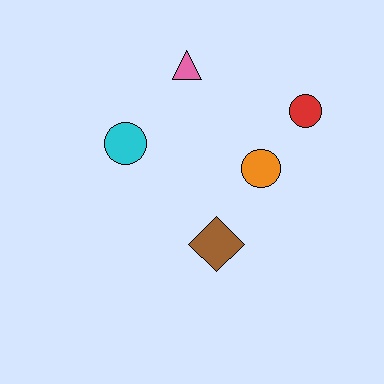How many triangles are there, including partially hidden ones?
There is 1 triangle.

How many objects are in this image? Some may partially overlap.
There are 5 objects.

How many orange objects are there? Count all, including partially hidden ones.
There is 1 orange object.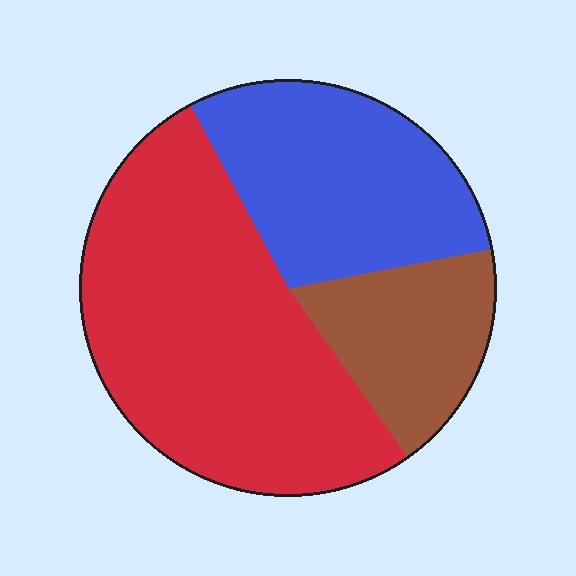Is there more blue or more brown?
Blue.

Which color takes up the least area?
Brown, at roughly 20%.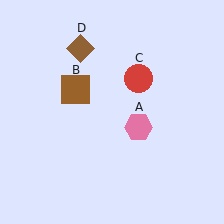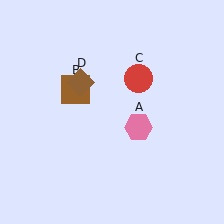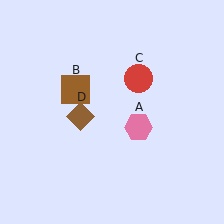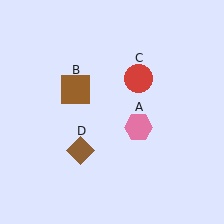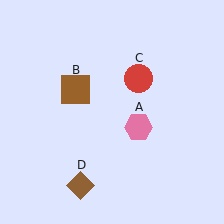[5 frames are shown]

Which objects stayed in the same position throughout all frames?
Pink hexagon (object A) and brown square (object B) and red circle (object C) remained stationary.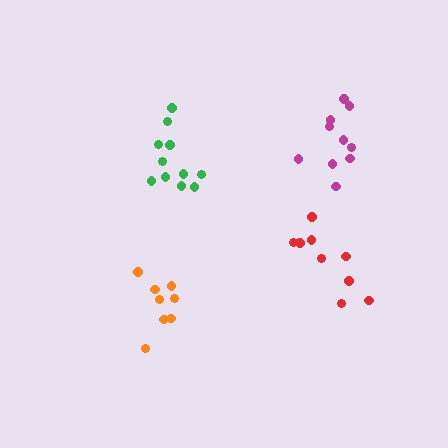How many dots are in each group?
Group 1: 8 dots, Group 2: 11 dots, Group 3: 9 dots, Group 4: 10 dots (38 total).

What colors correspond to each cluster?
The clusters are colored: orange, green, red, magenta.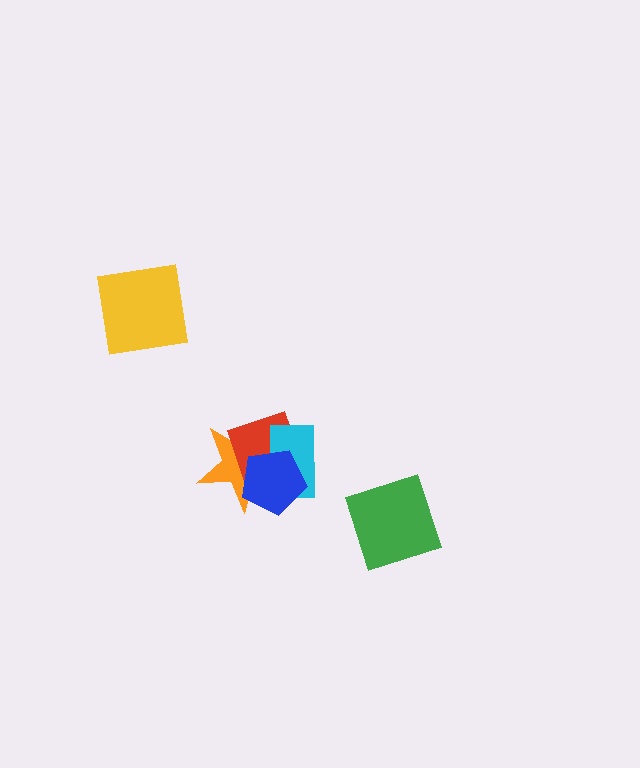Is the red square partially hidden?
Yes, it is partially covered by another shape.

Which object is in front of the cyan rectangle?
The blue pentagon is in front of the cyan rectangle.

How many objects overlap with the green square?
0 objects overlap with the green square.